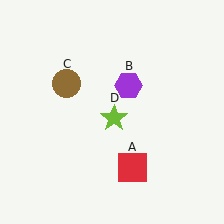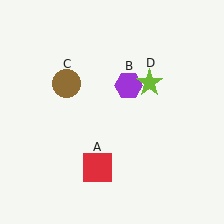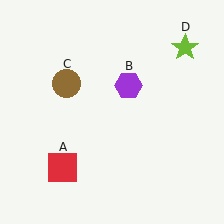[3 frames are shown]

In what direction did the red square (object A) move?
The red square (object A) moved left.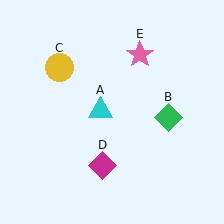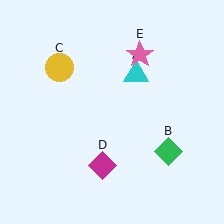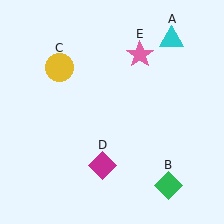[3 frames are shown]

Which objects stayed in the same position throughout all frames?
Yellow circle (object C) and magenta diamond (object D) and pink star (object E) remained stationary.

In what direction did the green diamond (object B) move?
The green diamond (object B) moved down.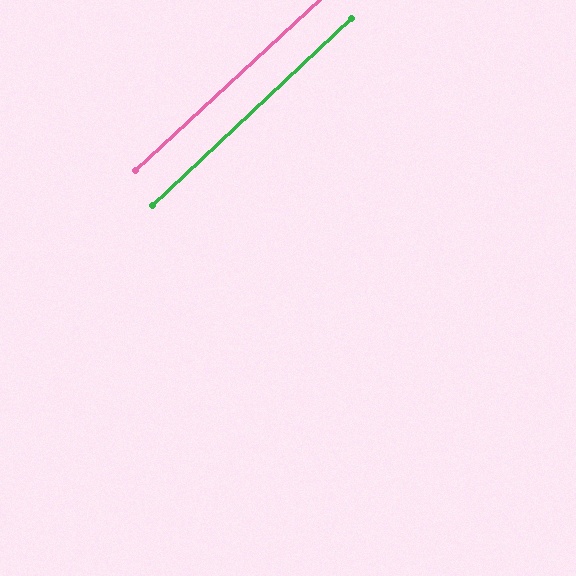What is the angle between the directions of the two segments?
Approximately 0 degrees.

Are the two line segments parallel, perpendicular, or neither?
Parallel — their directions differ by only 0.5°.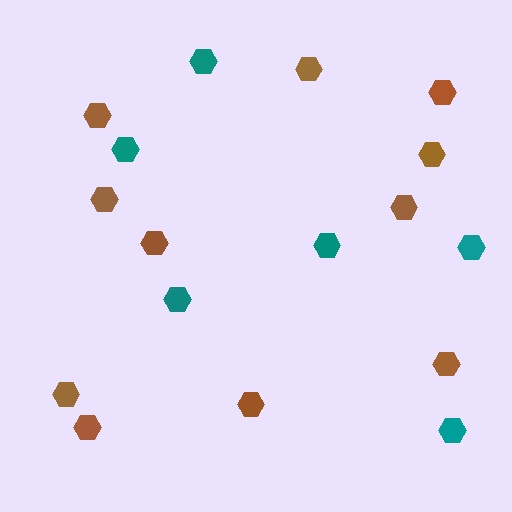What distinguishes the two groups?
There are 2 groups: one group of brown hexagons (11) and one group of teal hexagons (6).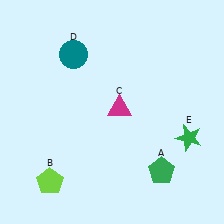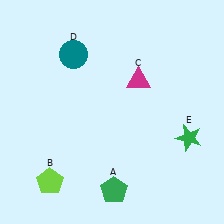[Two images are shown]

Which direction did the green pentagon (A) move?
The green pentagon (A) moved left.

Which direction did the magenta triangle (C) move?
The magenta triangle (C) moved up.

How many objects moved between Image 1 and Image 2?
2 objects moved between the two images.